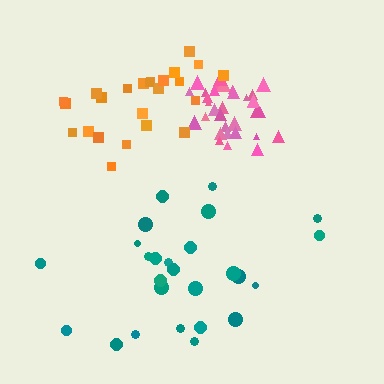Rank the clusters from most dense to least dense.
pink, orange, teal.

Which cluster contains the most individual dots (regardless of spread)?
Pink (34).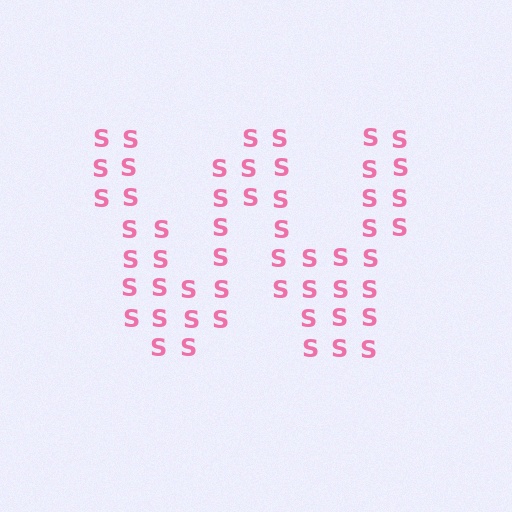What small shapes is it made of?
It is made of small letter S's.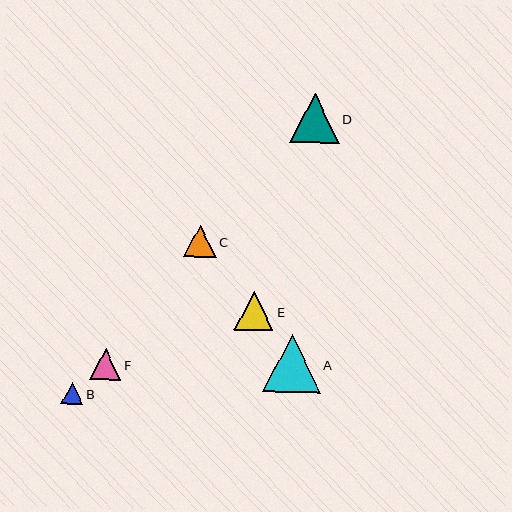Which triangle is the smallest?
Triangle B is the smallest with a size of approximately 22 pixels.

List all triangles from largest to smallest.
From largest to smallest: A, D, E, C, F, B.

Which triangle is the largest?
Triangle A is the largest with a size of approximately 58 pixels.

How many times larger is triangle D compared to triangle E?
Triangle D is approximately 1.3 times the size of triangle E.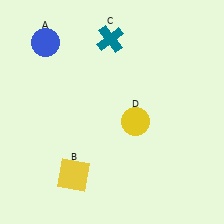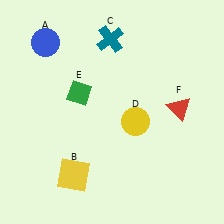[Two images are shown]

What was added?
A green diamond (E), a red triangle (F) were added in Image 2.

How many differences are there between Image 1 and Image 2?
There are 2 differences between the two images.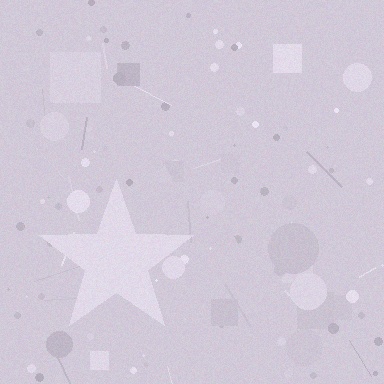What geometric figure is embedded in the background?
A star is embedded in the background.